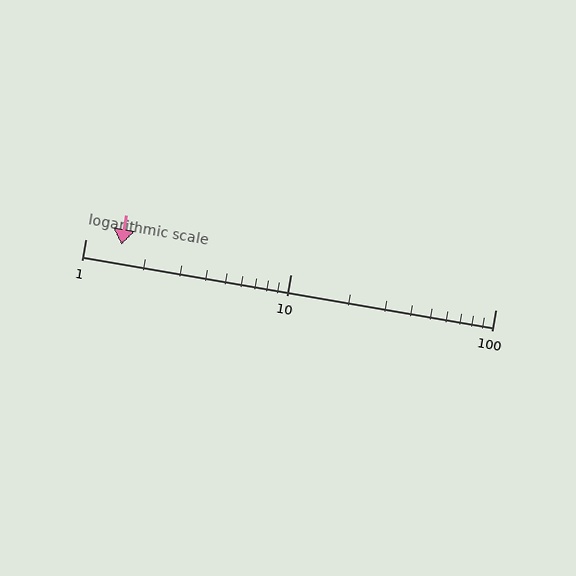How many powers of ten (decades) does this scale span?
The scale spans 2 decades, from 1 to 100.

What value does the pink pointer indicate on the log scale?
The pointer indicates approximately 1.5.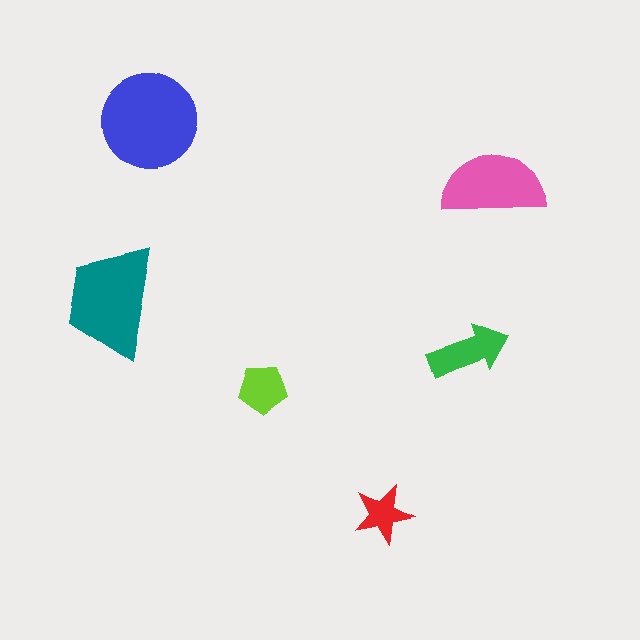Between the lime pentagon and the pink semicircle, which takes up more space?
The pink semicircle.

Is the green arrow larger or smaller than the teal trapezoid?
Smaller.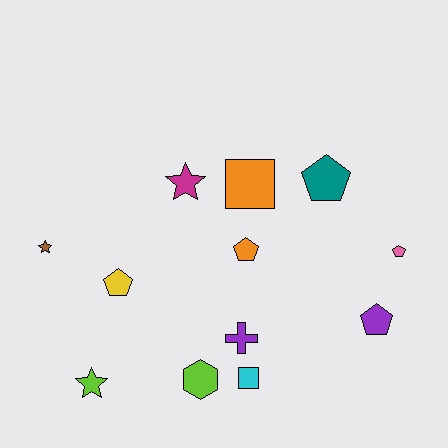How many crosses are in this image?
There is 1 cross.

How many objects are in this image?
There are 12 objects.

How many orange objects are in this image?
There are 2 orange objects.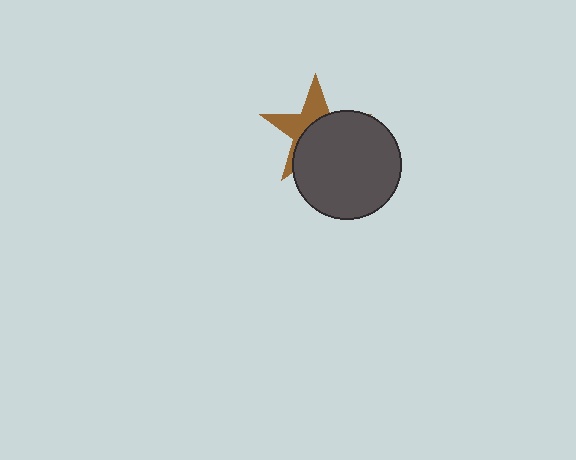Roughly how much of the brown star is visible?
A small part of it is visible (roughly 40%).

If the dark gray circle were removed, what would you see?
You would see the complete brown star.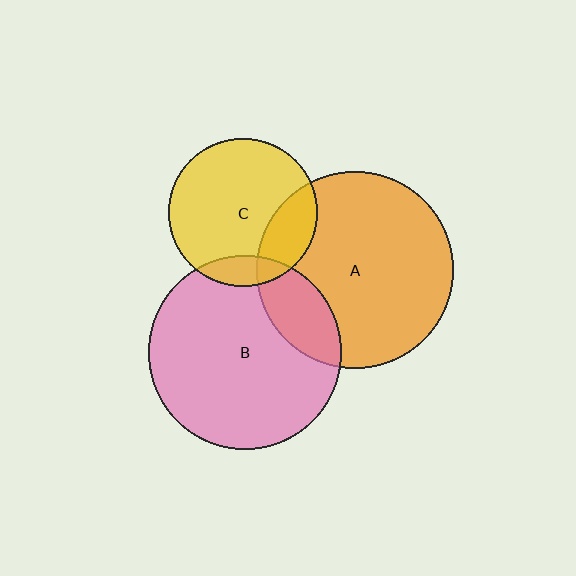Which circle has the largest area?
Circle A (orange).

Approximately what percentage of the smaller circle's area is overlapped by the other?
Approximately 20%.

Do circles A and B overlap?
Yes.